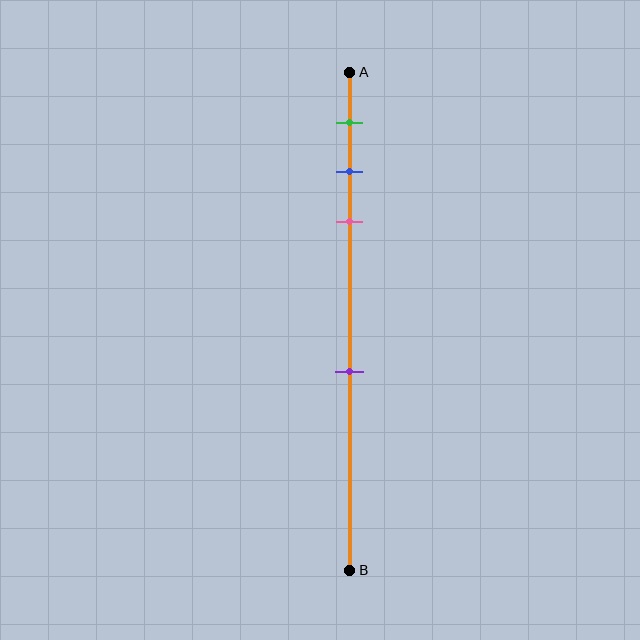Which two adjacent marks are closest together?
The blue and pink marks are the closest adjacent pair.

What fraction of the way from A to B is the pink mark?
The pink mark is approximately 30% (0.3) of the way from A to B.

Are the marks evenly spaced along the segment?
No, the marks are not evenly spaced.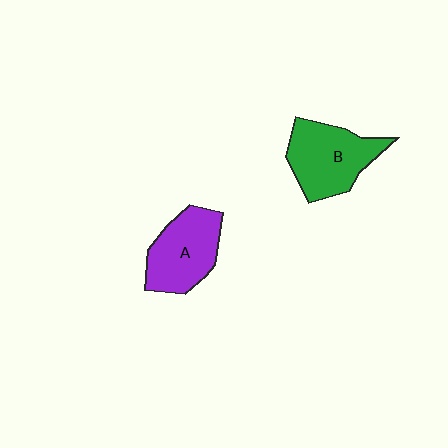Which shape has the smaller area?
Shape A (purple).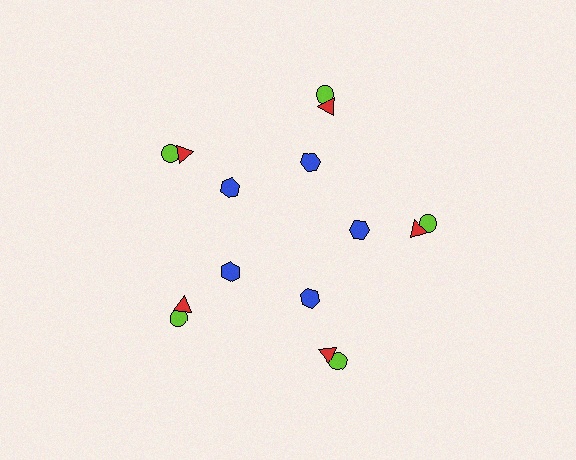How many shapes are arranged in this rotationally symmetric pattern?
There are 15 shapes, arranged in 5 groups of 3.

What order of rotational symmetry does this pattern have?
This pattern has 5-fold rotational symmetry.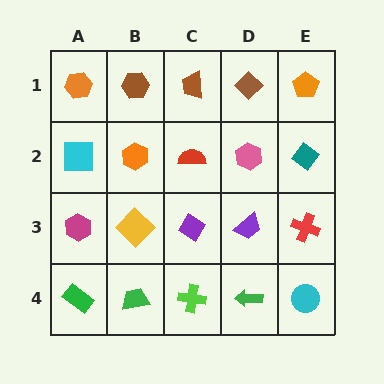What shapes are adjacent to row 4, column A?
A magenta hexagon (row 3, column A), a green trapezoid (row 4, column B).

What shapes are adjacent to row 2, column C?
A brown trapezoid (row 1, column C), a purple diamond (row 3, column C), an orange hexagon (row 2, column B), a pink hexagon (row 2, column D).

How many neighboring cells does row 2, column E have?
3.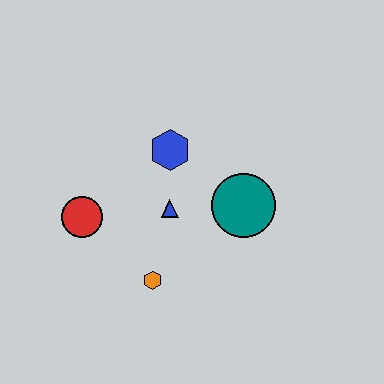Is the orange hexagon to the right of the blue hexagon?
No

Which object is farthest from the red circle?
The teal circle is farthest from the red circle.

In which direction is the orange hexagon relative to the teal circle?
The orange hexagon is to the left of the teal circle.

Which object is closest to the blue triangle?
The blue hexagon is closest to the blue triangle.